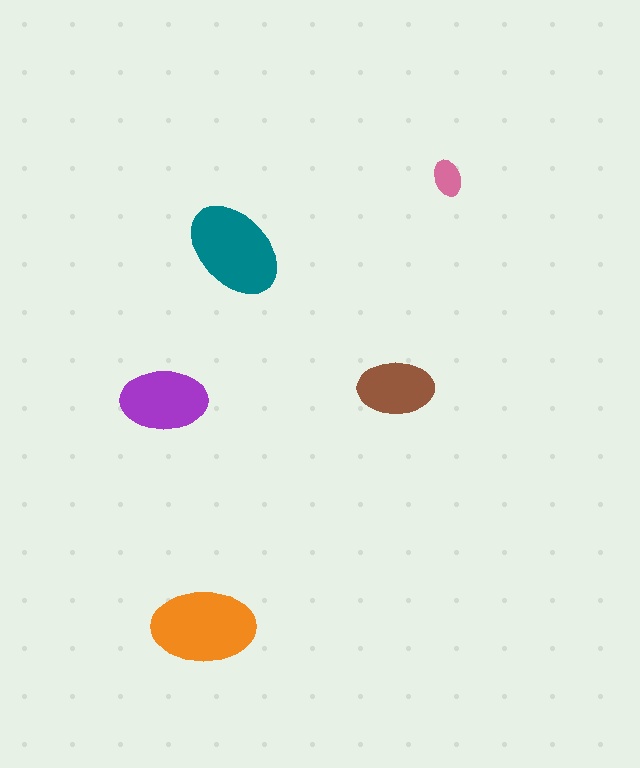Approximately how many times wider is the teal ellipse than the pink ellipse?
About 2.5 times wider.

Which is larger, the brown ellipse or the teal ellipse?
The teal one.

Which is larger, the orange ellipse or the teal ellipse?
The orange one.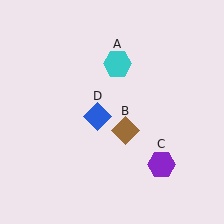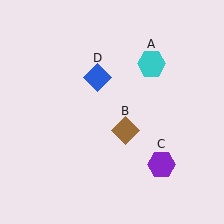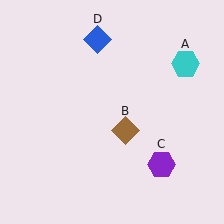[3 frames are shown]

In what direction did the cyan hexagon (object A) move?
The cyan hexagon (object A) moved right.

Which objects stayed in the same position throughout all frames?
Brown diamond (object B) and purple hexagon (object C) remained stationary.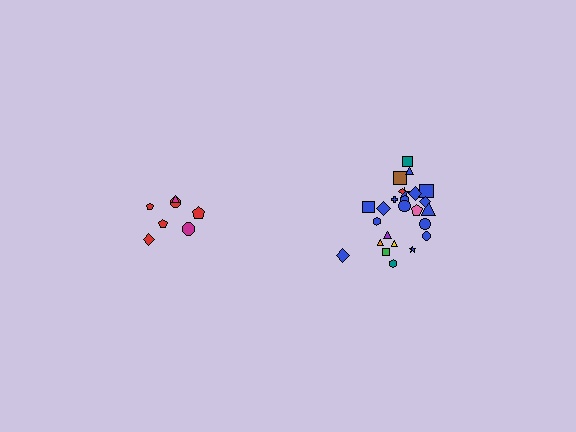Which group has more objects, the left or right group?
The right group.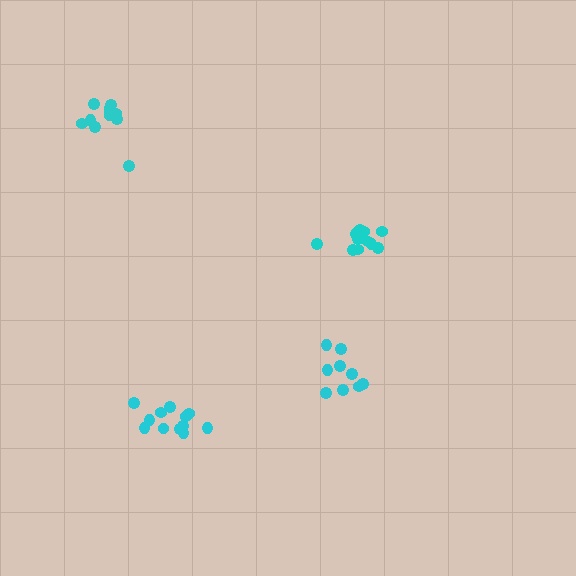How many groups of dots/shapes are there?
There are 4 groups.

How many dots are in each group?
Group 1: 12 dots, Group 2: 9 dots, Group 3: 11 dots, Group 4: 13 dots (45 total).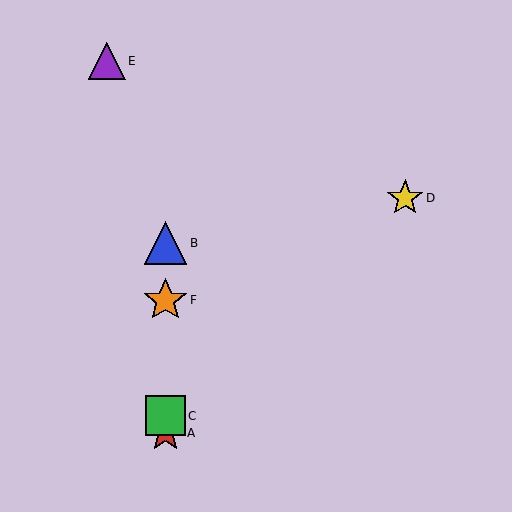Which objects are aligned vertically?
Objects A, B, C, F are aligned vertically.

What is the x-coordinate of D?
Object D is at x≈405.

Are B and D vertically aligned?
No, B is at x≈165 and D is at x≈405.